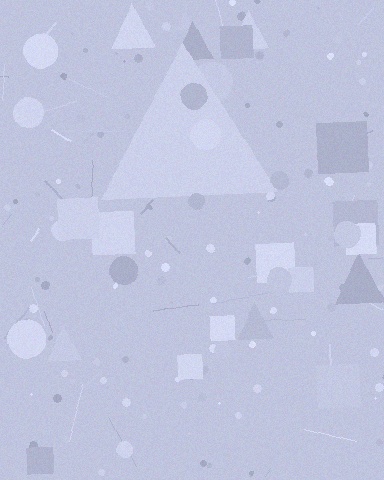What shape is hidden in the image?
A triangle is hidden in the image.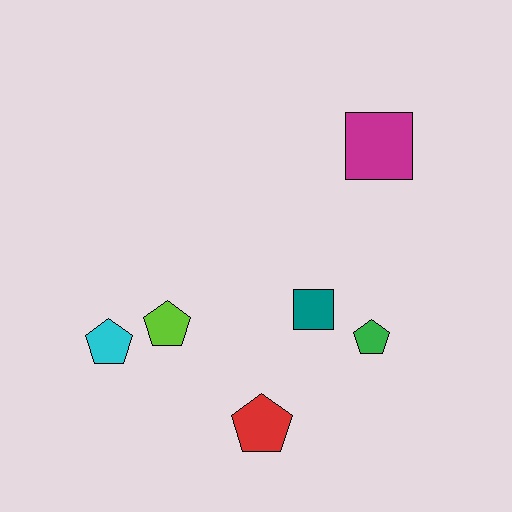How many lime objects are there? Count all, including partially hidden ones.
There is 1 lime object.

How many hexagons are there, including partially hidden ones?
There are no hexagons.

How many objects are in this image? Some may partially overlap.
There are 6 objects.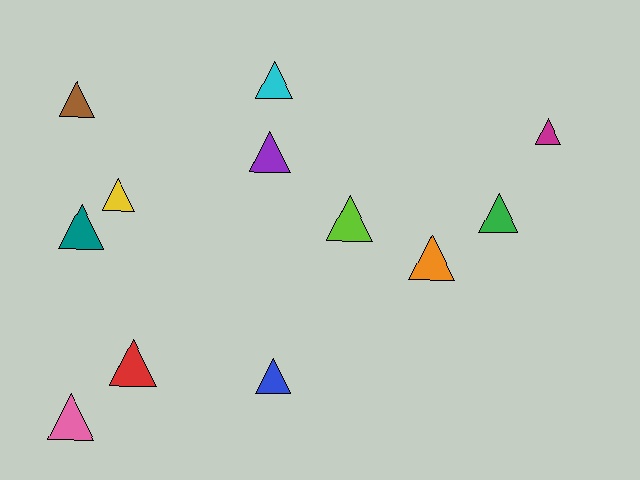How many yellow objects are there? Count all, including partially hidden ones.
There is 1 yellow object.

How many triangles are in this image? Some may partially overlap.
There are 12 triangles.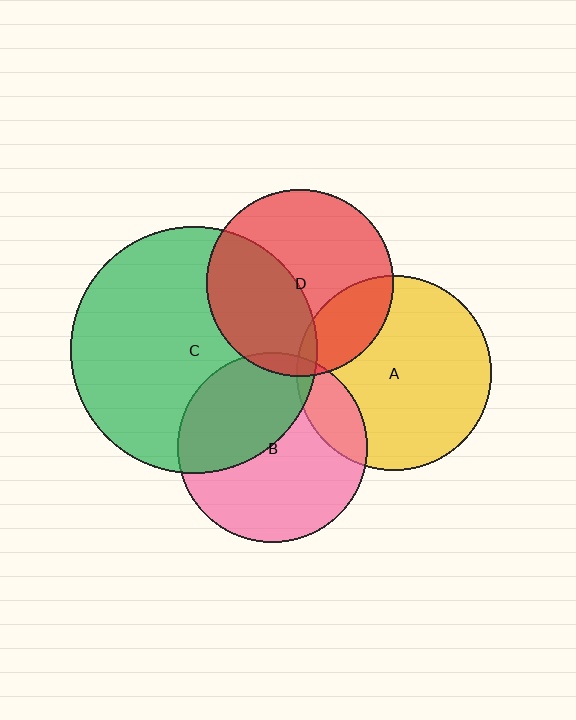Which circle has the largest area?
Circle C (green).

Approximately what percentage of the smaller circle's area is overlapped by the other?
Approximately 40%.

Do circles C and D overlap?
Yes.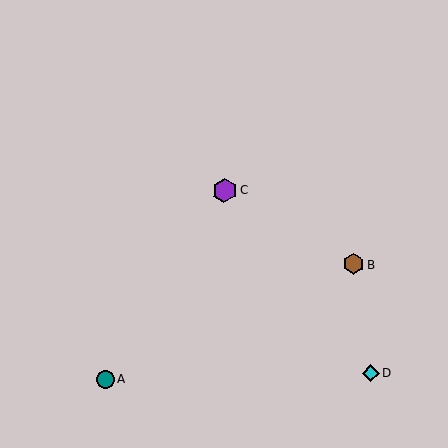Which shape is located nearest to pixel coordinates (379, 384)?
The cyan diamond (labeled D) at (371, 373) is nearest to that location.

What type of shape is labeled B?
Shape B is a brown hexagon.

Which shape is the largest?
The purple hexagon (labeled C) is the largest.